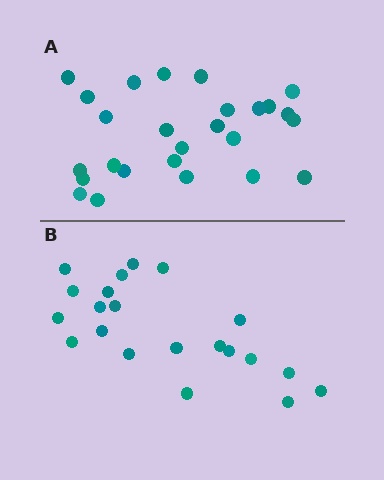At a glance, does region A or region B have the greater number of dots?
Region A (the top region) has more dots.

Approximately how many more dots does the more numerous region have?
Region A has about 5 more dots than region B.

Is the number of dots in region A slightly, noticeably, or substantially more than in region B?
Region A has only slightly more — the two regions are fairly close. The ratio is roughly 1.2 to 1.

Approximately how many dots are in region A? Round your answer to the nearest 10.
About 30 dots. (The exact count is 26, which rounds to 30.)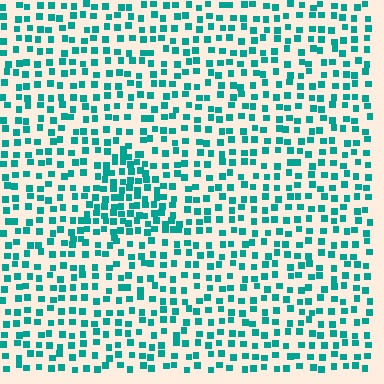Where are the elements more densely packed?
The elements are more densely packed inside the triangle boundary.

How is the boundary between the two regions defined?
The boundary is defined by a change in element density (approximately 1.8x ratio). All elements are the same color, size, and shape.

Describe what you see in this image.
The image contains small teal elements arranged at two different densities. A triangle-shaped region is visible where the elements are more densely packed than the surrounding area.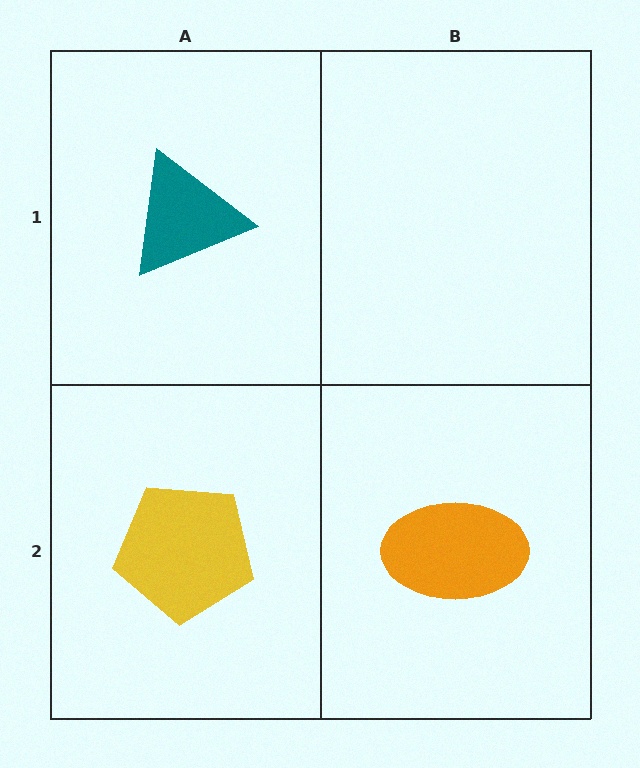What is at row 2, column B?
An orange ellipse.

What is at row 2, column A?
A yellow pentagon.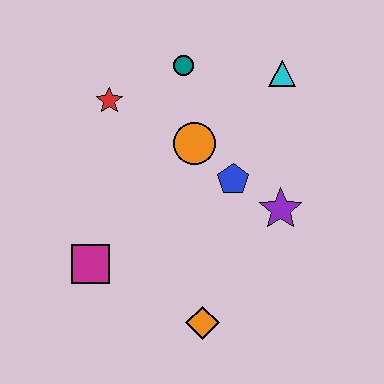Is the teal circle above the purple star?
Yes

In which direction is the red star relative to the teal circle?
The red star is to the left of the teal circle.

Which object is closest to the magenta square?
The orange diamond is closest to the magenta square.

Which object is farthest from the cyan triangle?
The magenta square is farthest from the cyan triangle.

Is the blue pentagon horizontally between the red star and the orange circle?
No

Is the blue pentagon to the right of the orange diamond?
Yes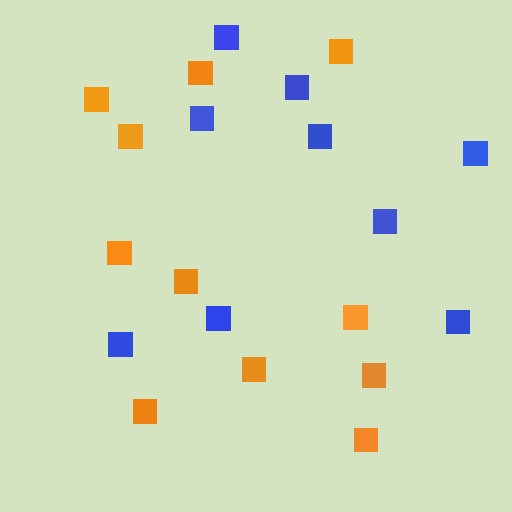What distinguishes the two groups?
There are 2 groups: one group of blue squares (9) and one group of orange squares (11).